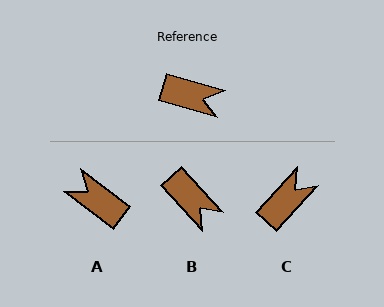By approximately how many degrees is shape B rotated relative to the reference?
Approximately 32 degrees clockwise.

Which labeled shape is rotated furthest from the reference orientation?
A, about 159 degrees away.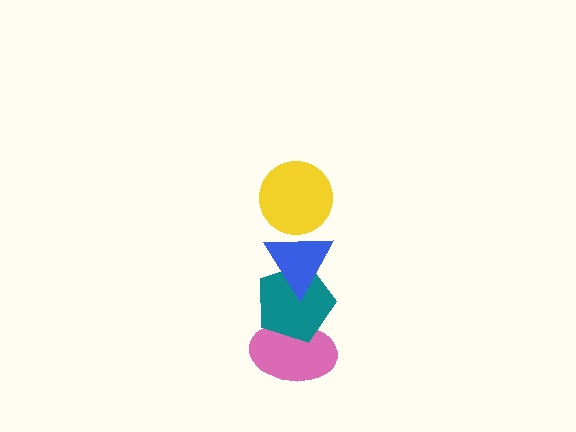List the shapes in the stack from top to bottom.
From top to bottom: the yellow circle, the blue triangle, the teal pentagon, the pink ellipse.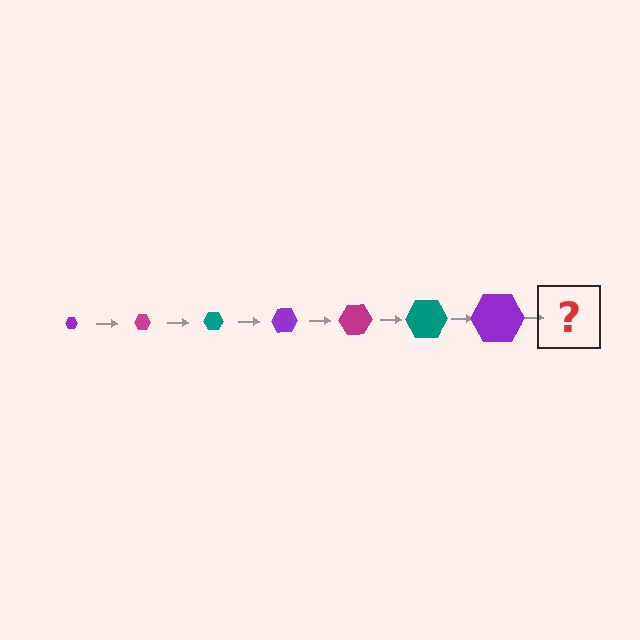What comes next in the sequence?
The next element should be a magenta hexagon, larger than the previous one.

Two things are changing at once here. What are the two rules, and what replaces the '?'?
The two rules are that the hexagon grows larger each step and the color cycles through purple, magenta, and teal. The '?' should be a magenta hexagon, larger than the previous one.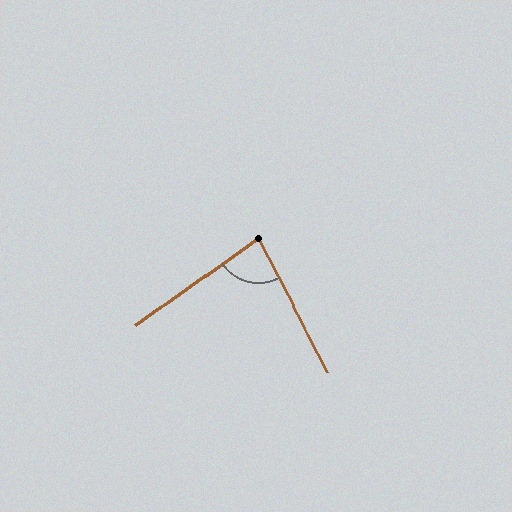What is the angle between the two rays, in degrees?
Approximately 82 degrees.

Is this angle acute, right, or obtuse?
It is acute.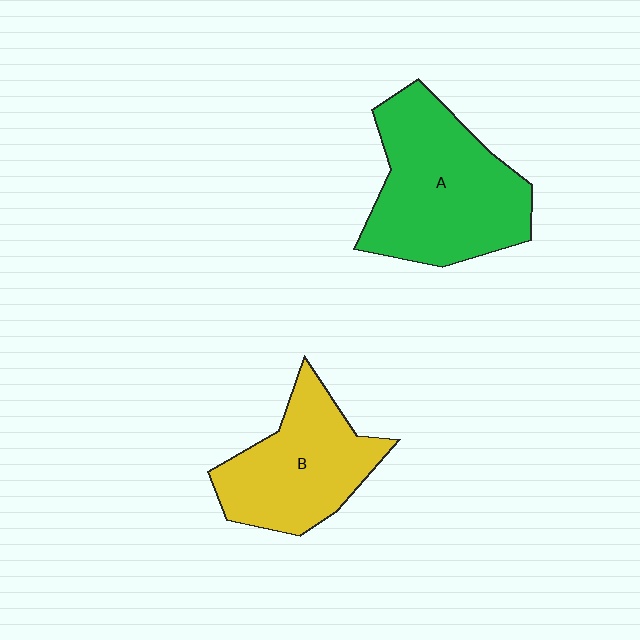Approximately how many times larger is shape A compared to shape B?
Approximately 1.3 times.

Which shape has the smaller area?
Shape B (yellow).